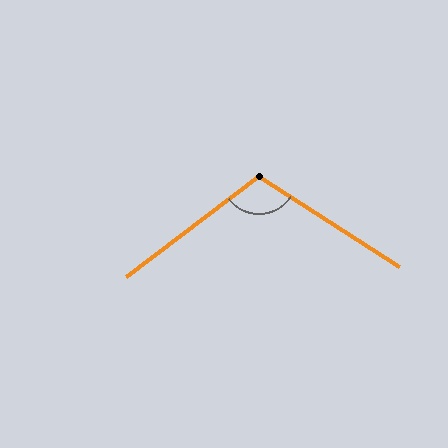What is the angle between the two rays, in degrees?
Approximately 110 degrees.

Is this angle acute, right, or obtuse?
It is obtuse.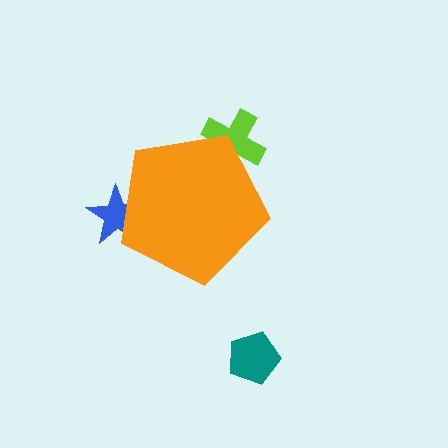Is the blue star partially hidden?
Yes, the blue star is partially hidden behind the orange pentagon.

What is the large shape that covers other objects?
An orange pentagon.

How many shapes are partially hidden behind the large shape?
2 shapes are partially hidden.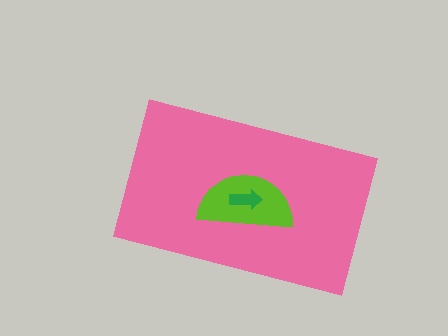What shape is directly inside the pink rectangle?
The lime semicircle.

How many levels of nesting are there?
3.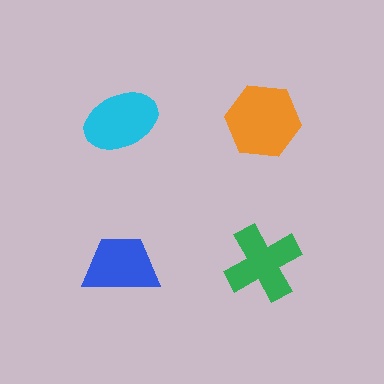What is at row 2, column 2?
A green cross.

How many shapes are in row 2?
2 shapes.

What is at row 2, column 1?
A blue trapezoid.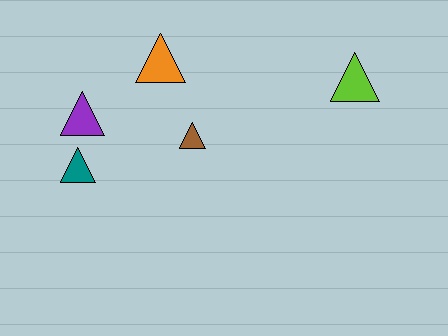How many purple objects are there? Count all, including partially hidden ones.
There is 1 purple object.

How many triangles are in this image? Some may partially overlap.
There are 5 triangles.